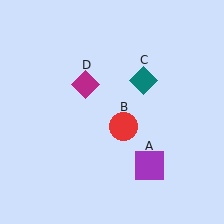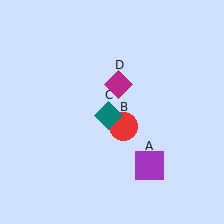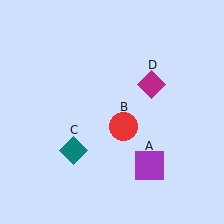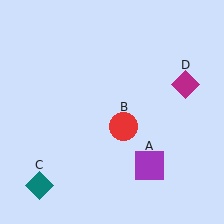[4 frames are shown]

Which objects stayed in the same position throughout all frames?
Purple square (object A) and red circle (object B) remained stationary.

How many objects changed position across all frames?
2 objects changed position: teal diamond (object C), magenta diamond (object D).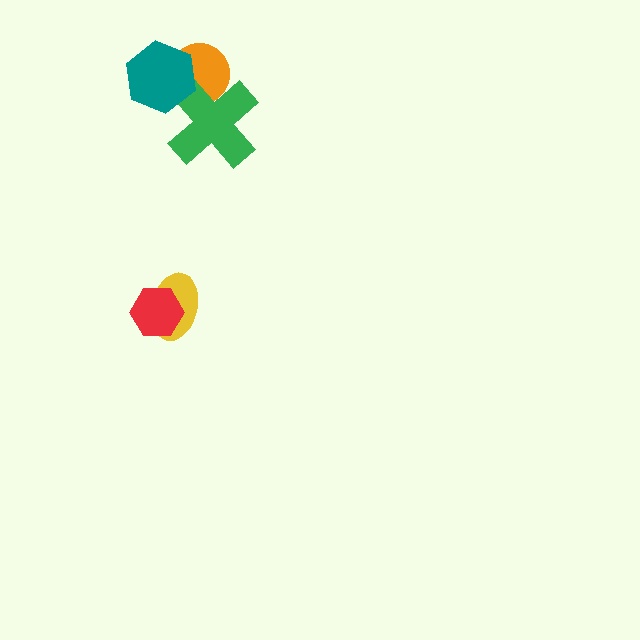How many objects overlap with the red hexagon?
1 object overlaps with the red hexagon.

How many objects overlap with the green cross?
2 objects overlap with the green cross.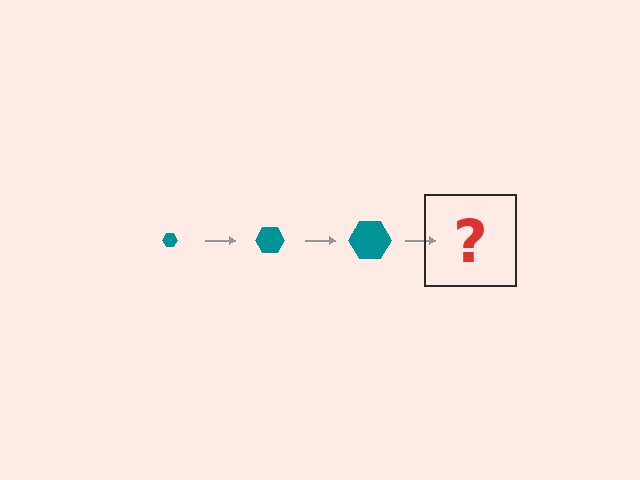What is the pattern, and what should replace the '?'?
The pattern is that the hexagon gets progressively larger each step. The '?' should be a teal hexagon, larger than the previous one.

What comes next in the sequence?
The next element should be a teal hexagon, larger than the previous one.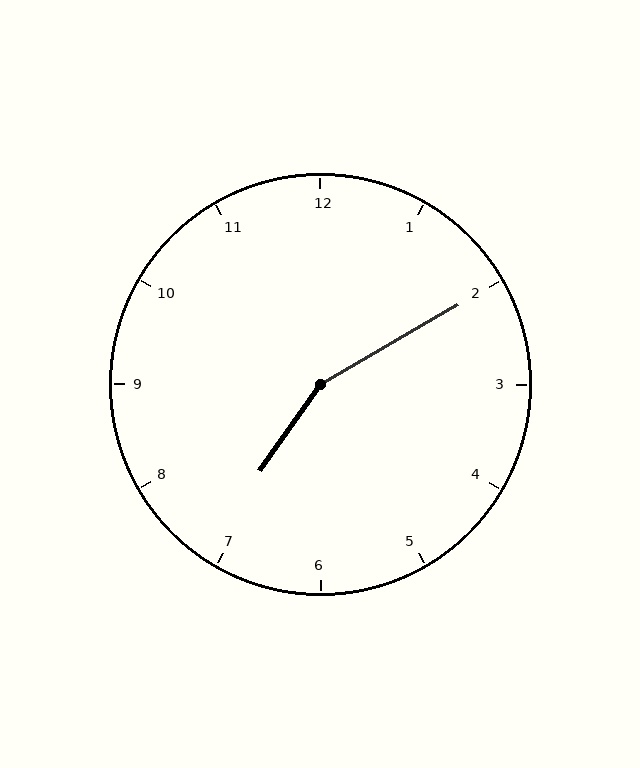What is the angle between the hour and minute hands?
Approximately 155 degrees.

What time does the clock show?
7:10.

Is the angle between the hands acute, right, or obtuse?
It is obtuse.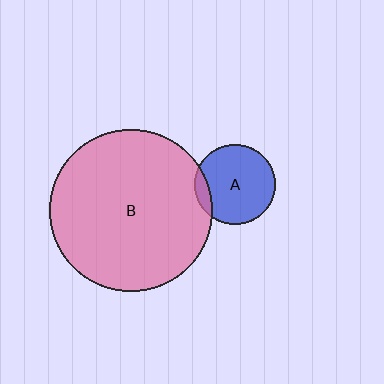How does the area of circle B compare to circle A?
Approximately 4.1 times.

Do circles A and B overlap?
Yes.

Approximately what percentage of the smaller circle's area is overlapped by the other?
Approximately 10%.